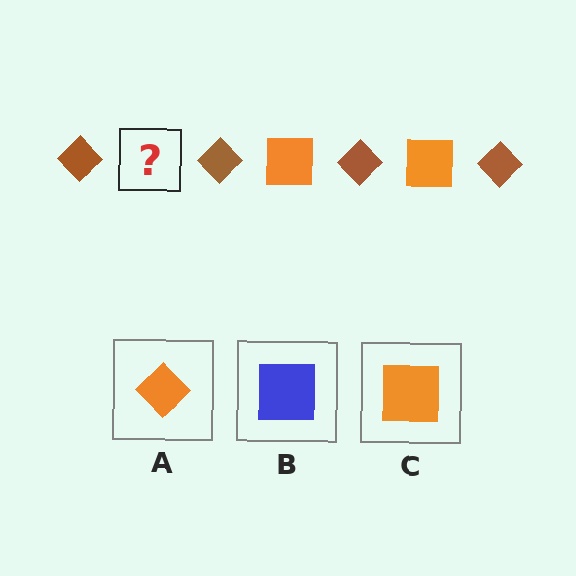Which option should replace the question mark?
Option C.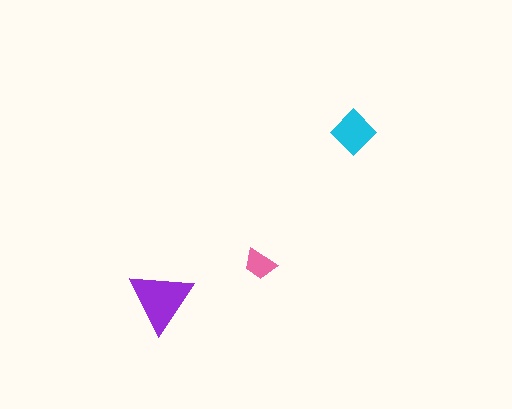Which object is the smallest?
The pink trapezoid.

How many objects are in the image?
There are 3 objects in the image.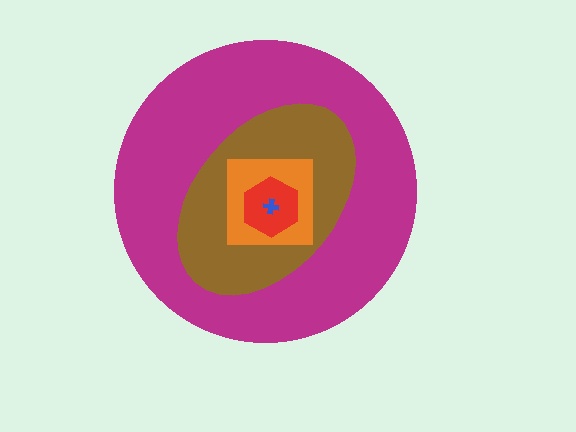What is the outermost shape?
The magenta circle.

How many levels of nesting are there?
5.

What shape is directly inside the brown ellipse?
The orange square.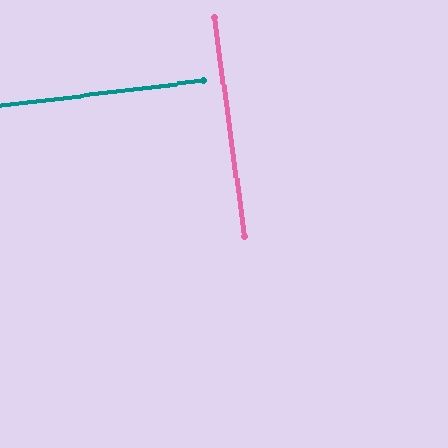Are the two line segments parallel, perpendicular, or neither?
Perpendicular — they meet at approximately 89°.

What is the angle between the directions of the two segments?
Approximately 89 degrees.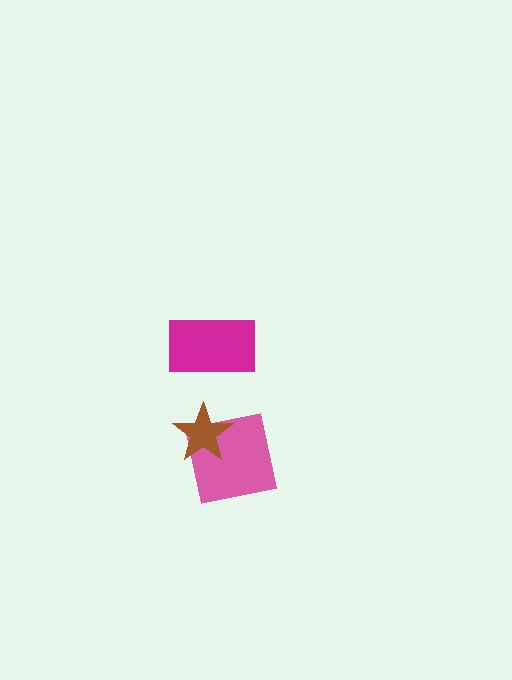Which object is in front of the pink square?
The brown star is in front of the pink square.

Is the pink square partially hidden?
Yes, it is partially covered by another shape.